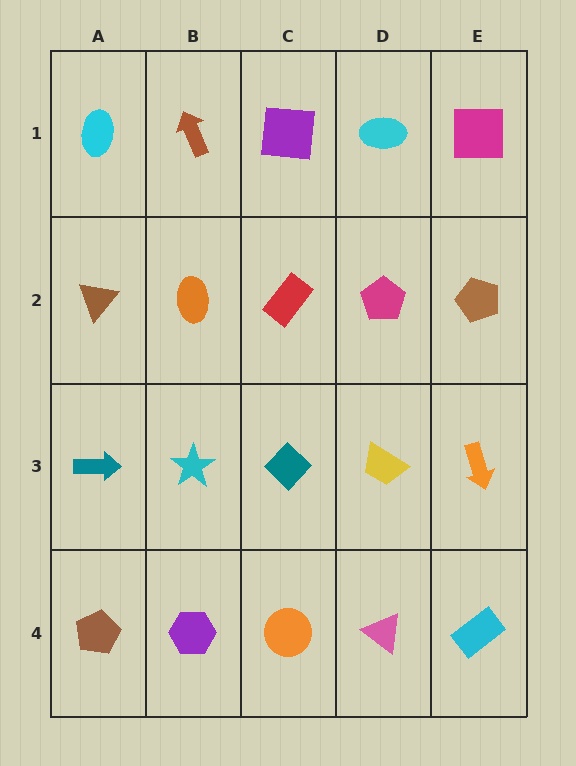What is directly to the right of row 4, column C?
A pink triangle.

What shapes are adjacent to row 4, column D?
A yellow trapezoid (row 3, column D), an orange circle (row 4, column C), a cyan rectangle (row 4, column E).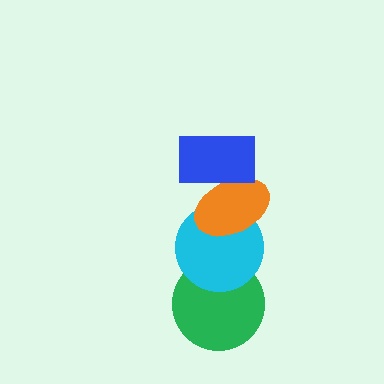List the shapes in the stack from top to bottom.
From top to bottom: the blue rectangle, the orange ellipse, the cyan circle, the green circle.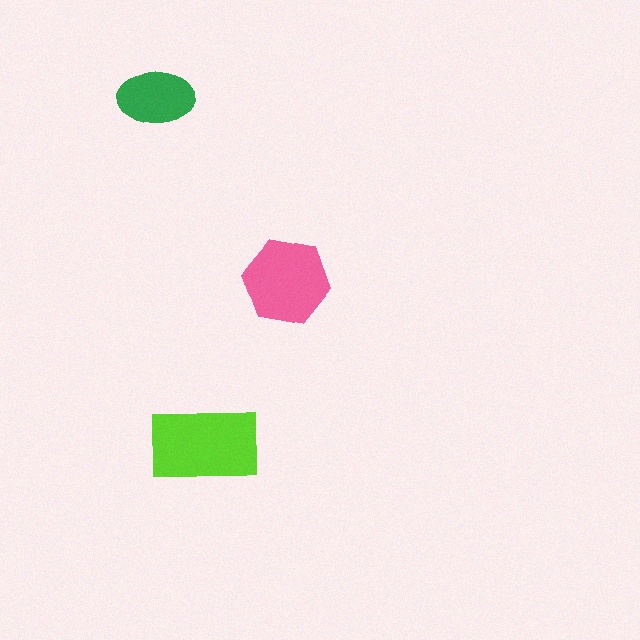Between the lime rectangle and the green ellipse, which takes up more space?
The lime rectangle.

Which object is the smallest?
The green ellipse.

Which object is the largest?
The lime rectangle.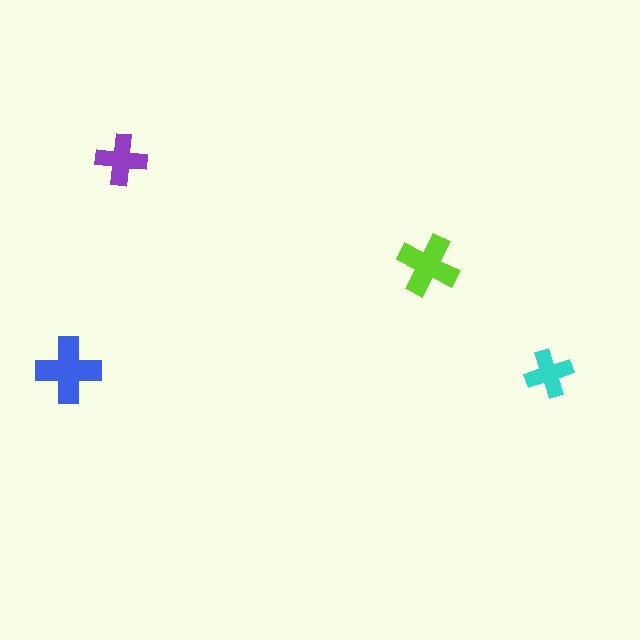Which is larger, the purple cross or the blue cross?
The blue one.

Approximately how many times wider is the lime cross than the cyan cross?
About 1.5 times wider.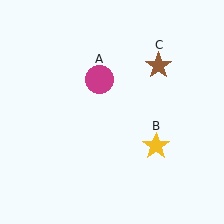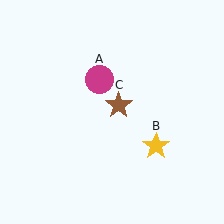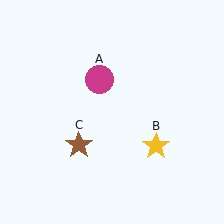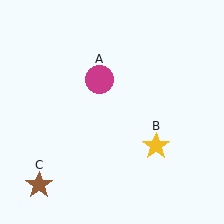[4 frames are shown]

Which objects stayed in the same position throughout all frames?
Magenta circle (object A) and yellow star (object B) remained stationary.